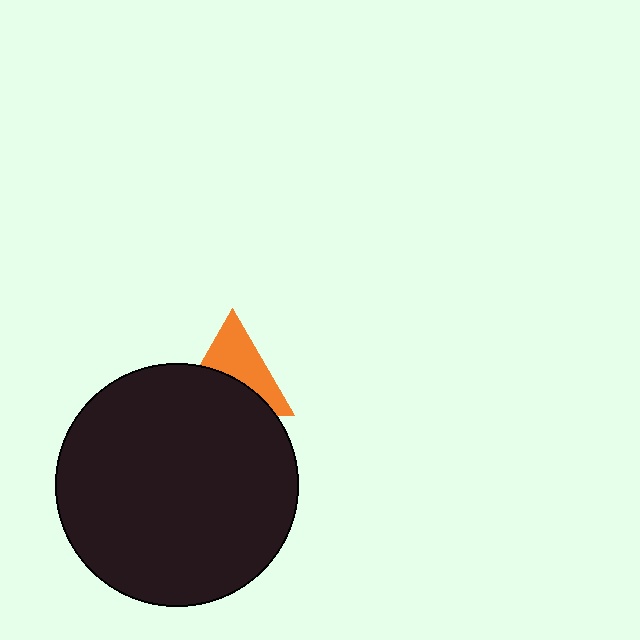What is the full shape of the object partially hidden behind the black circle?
The partially hidden object is an orange triangle.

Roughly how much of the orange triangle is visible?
About half of it is visible (roughly 52%).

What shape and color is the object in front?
The object in front is a black circle.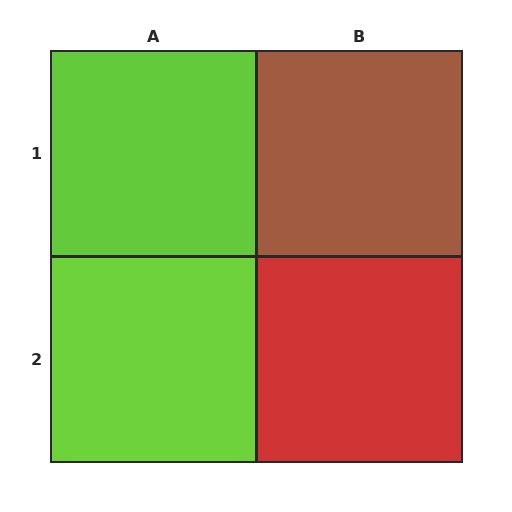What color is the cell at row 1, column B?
Brown.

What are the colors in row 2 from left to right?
Lime, red.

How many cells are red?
1 cell is red.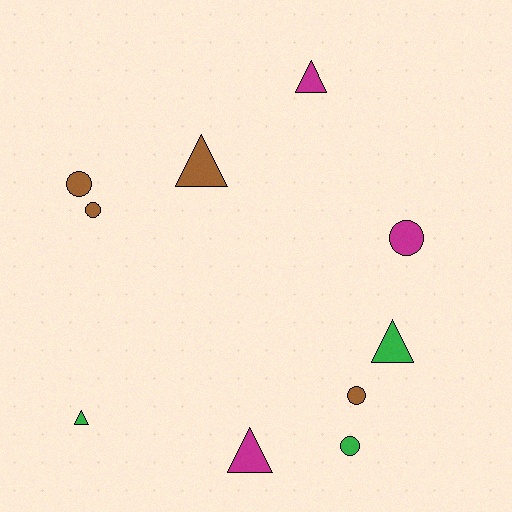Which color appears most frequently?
Brown, with 4 objects.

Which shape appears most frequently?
Circle, with 5 objects.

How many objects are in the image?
There are 10 objects.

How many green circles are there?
There is 1 green circle.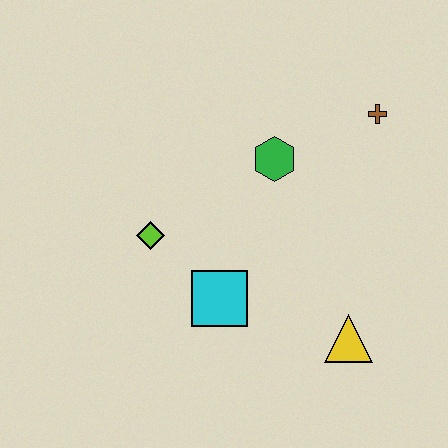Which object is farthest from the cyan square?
The brown cross is farthest from the cyan square.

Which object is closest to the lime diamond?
The cyan square is closest to the lime diamond.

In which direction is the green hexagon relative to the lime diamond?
The green hexagon is to the right of the lime diamond.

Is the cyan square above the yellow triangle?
Yes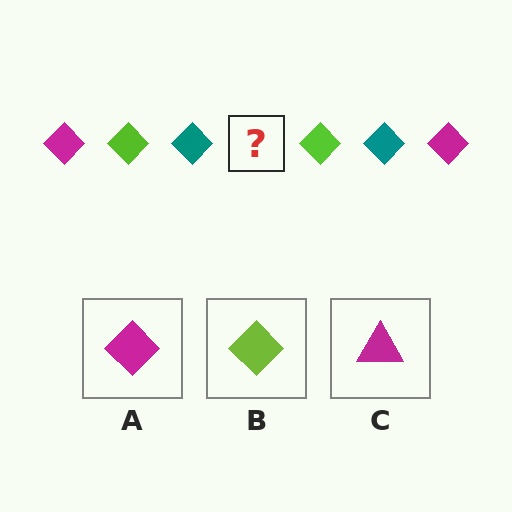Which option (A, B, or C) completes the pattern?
A.